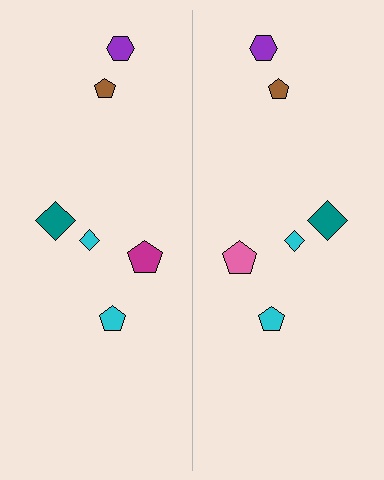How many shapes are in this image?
There are 12 shapes in this image.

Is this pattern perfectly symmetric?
No, the pattern is not perfectly symmetric. The pink pentagon on the right side breaks the symmetry — its mirror counterpart is magenta.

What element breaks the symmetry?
The pink pentagon on the right side breaks the symmetry — its mirror counterpart is magenta.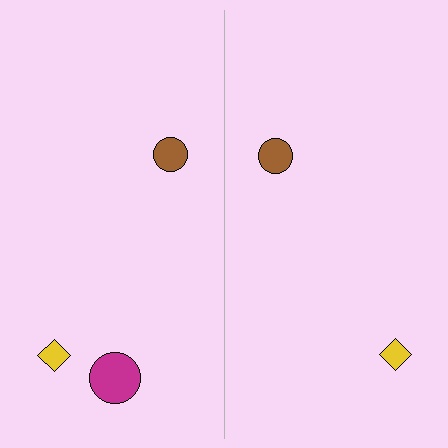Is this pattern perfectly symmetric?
No, the pattern is not perfectly symmetric. A magenta circle is missing from the right side.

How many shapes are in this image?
There are 5 shapes in this image.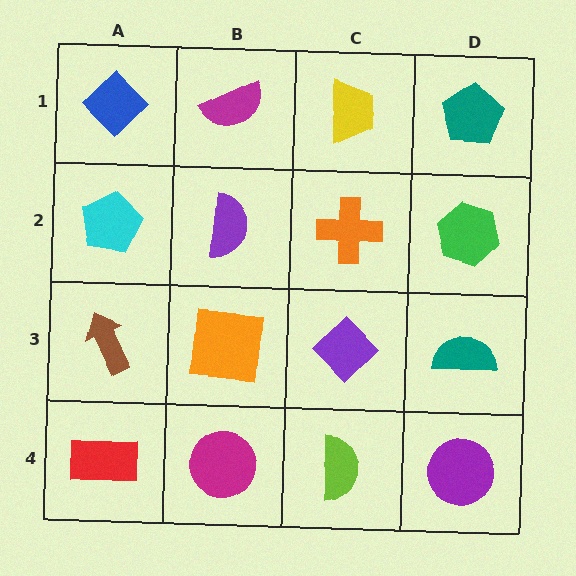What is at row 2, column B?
A purple semicircle.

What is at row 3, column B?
An orange square.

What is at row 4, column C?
A lime semicircle.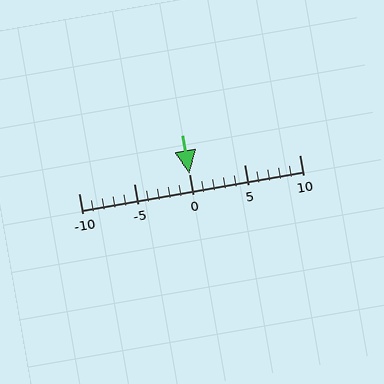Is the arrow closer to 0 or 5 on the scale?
The arrow is closer to 0.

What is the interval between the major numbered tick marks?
The major tick marks are spaced 5 units apart.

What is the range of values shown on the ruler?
The ruler shows values from -10 to 10.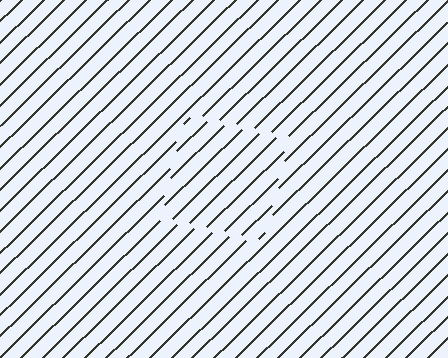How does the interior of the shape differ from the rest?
The interior of the shape contains the same grating, shifted by half a period — the contour is defined by the phase discontinuity where line-ends from the inner and outer gratings abut.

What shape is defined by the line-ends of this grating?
An illusory square. The interior of the shape contains the same grating, shifted by half a period — the contour is defined by the phase discontinuity where line-ends from the inner and outer gratings abut.